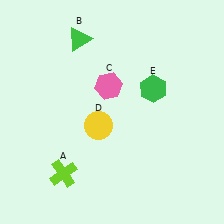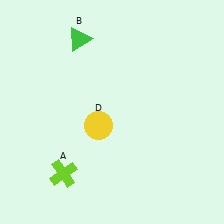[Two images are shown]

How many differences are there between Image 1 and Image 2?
There are 2 differences between the two images.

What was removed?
The green hexagon (E), the pink hexagon (C) were removed in Image 2.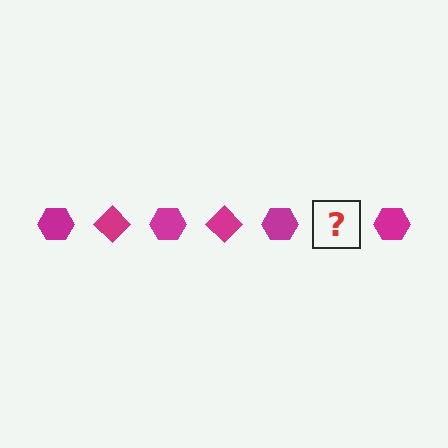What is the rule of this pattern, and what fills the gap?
The rule is that the pattern cycles through hexagon, diamond shapes in magenta. The gap should be filled with a magenta diamond.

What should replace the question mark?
The question mark should be replaced with a magenta diamond.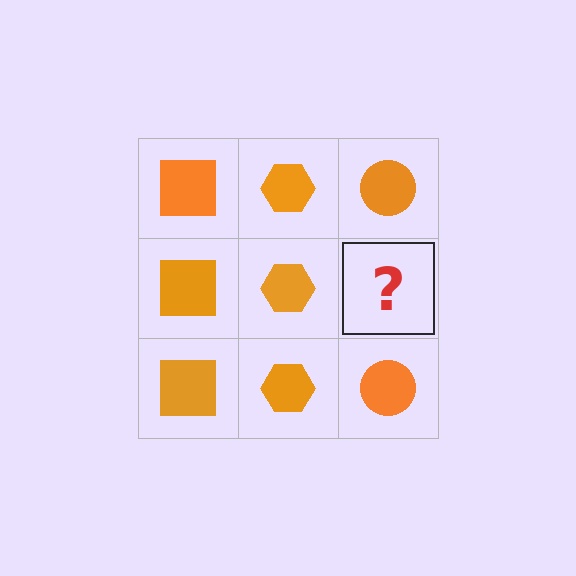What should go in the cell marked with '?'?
The missing cell should contain an orange circle.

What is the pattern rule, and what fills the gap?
The rule is that each column has a consistent shape. The gap should be filled with an orange circle.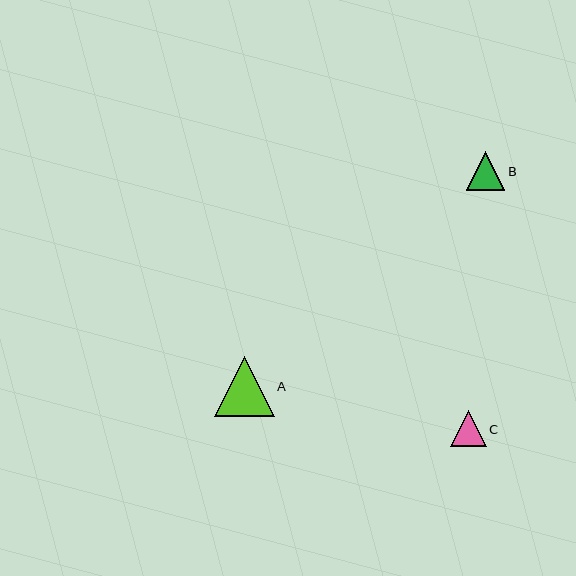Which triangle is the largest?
Triangle A is the largest with a size of approximately 60 pixels.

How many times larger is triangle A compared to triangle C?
Triangle A is approximately 1.7 times the size of triangle C.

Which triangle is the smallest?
Triangle C is the smallest with a size of approximately 36 pixels.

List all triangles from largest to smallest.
From largest to smallest: A, B, C.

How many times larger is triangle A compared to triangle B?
Triangle A is approximately 1.6 times the size of triangle B.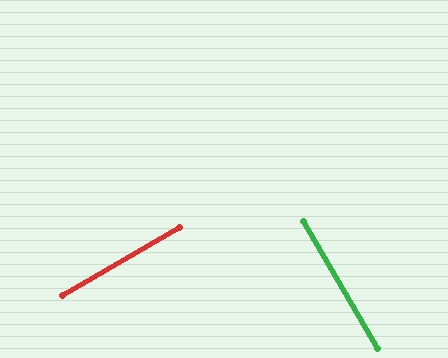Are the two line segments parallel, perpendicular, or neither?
Perpendicular — they meet at approximately 89°.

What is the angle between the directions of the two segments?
Approximately 89 degrees.